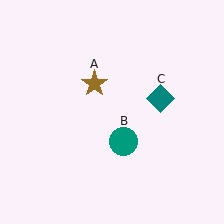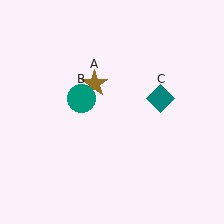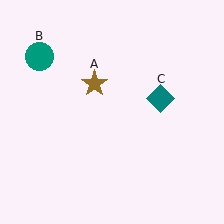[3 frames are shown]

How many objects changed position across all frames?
1 object changed position: teal circle (object B).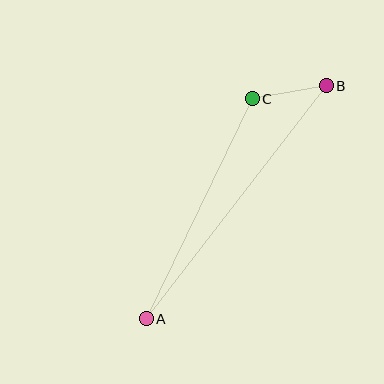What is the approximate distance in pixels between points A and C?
The distance between A and C is approximately 244 pixels.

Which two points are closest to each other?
Points B and C are closest to each other.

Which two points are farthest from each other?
Points A and B are farthest from each other.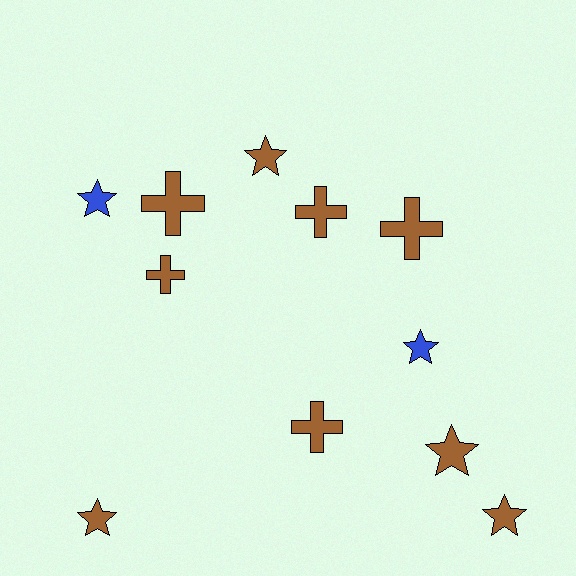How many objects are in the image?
There are 11 objects.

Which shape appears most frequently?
Star, with 6 objects.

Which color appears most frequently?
Brown, with 9 objects.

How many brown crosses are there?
There are 5 brown crosses.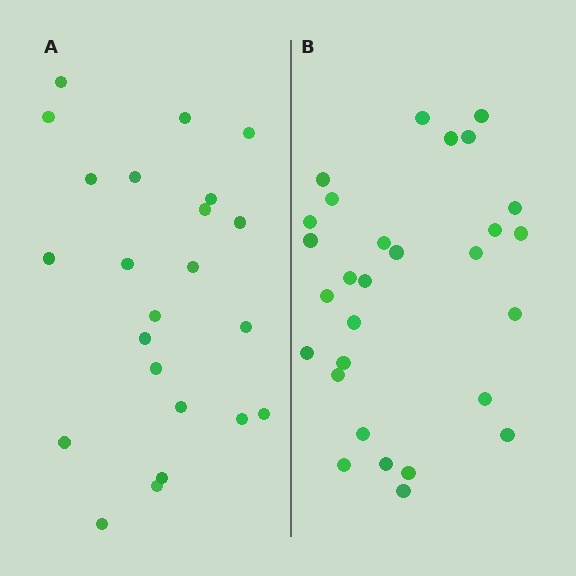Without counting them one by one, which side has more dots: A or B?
Region B (the right region) has more dots.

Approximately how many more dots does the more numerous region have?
Region B has about 6 more dots than region A.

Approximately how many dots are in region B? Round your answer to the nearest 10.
About 30 dots. (The exact count is 29, which rounds to 30.)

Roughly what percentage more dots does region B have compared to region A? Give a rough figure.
About 25% more.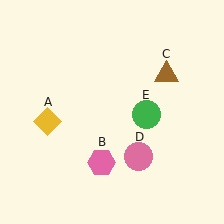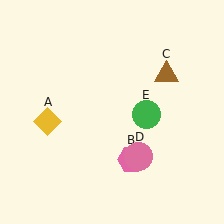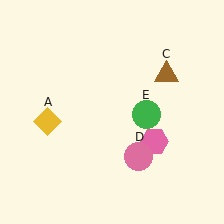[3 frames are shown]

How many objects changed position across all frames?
1 object changed position: pink hexagon (object B).